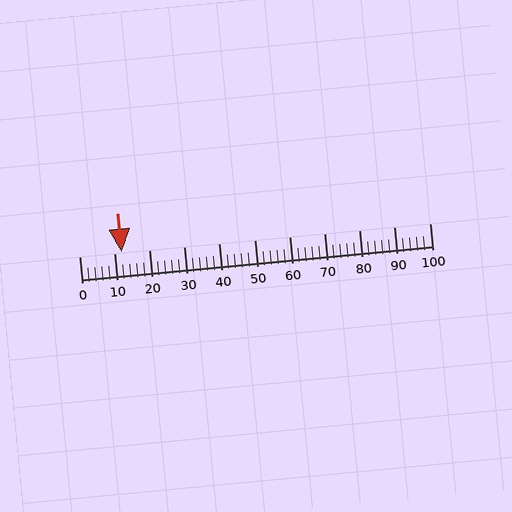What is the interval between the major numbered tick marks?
The major tick marks are spaced 10 units apart.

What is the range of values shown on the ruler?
The ruler shows values from 0 to 100.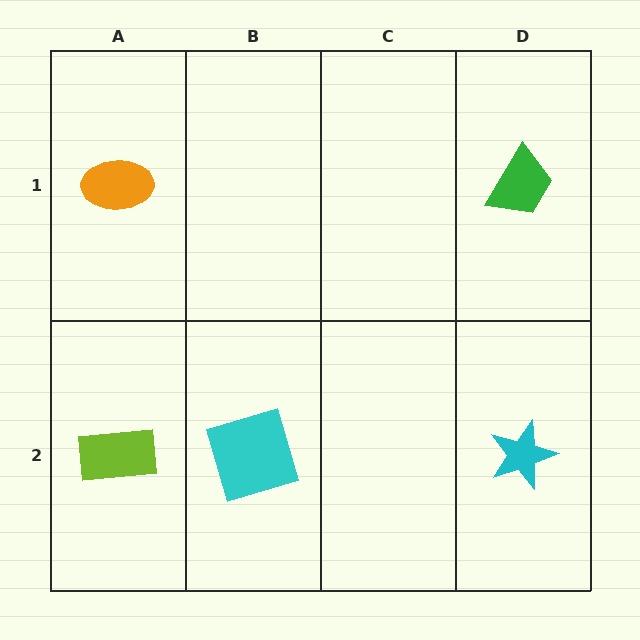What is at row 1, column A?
An orange ellipse.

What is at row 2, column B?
A cyan square.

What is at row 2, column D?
A cyan star.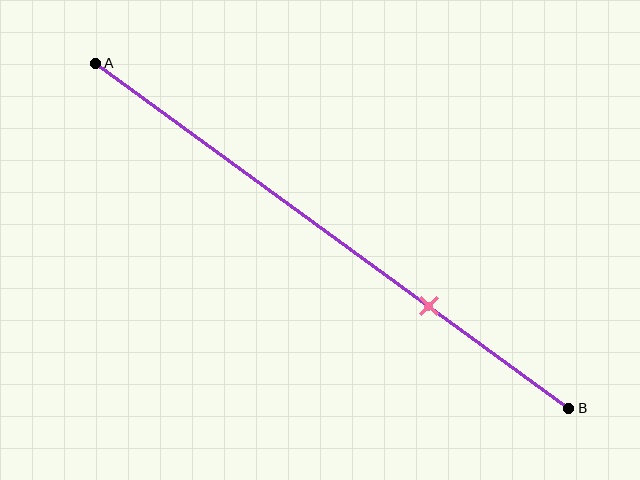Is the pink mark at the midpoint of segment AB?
No, the mark is at about 70% from A, not at the 50% midpoint.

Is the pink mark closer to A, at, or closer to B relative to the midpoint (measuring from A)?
The pink mark is closer to point B than the midpoint of segment AB.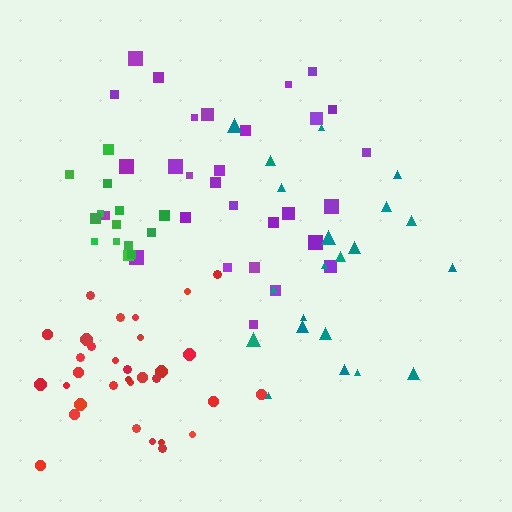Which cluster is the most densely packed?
Green.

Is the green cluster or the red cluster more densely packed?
Green.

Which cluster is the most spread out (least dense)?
Teal.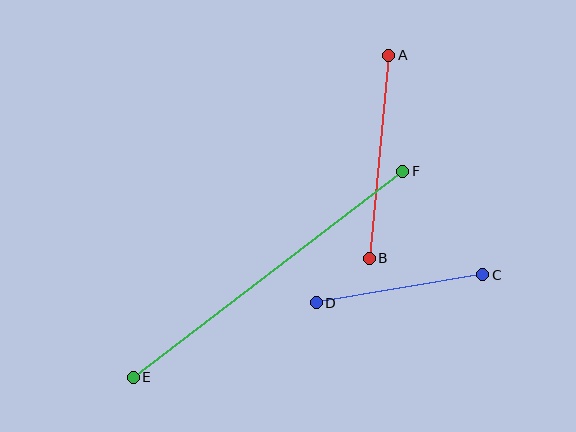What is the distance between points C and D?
The distance is approximately 169 pixels.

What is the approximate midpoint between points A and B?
The midpoint is at approximately (379, 157) pixels.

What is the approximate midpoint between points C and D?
The midpoint is at approximately (400, 289) pixels.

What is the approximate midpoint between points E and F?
The midpoint is at approximately (268, 274) pixels.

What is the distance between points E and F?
The distance is approximately 339 pixels.